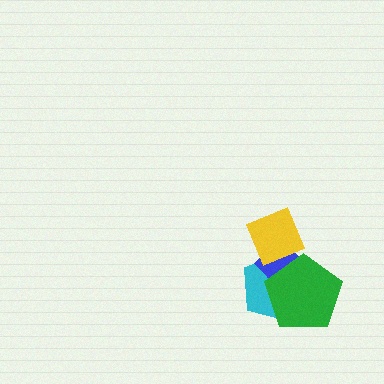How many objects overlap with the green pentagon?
3 objects overlap with the green pentagon.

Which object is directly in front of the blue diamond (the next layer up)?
The yellow diamond is directly in front of the blue diamond.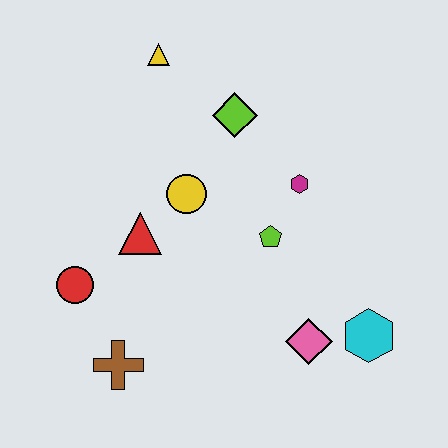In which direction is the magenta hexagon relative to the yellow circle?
The magenta hexagon is to the right of the yellow circle.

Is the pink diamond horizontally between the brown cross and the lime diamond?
No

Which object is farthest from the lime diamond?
The brown cross is farthest from the lime diamond.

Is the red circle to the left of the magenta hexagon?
Yes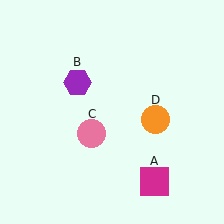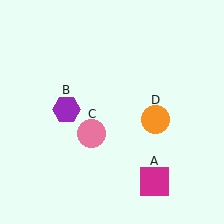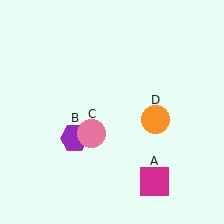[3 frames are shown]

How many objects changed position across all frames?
1 object changed position: purple hexagon (object B).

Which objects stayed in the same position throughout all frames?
Magenta square (object A) and pink circle (object C) and orange circle (object D) remained stationary.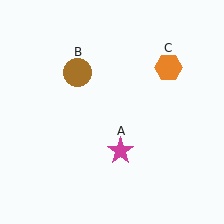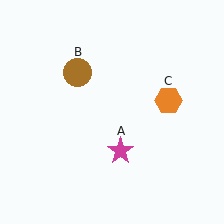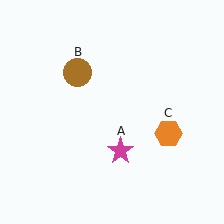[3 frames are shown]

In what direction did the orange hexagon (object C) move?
The orange hexagon (object C) moved down.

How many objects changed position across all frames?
1 object changed position: orange hexagon (object C).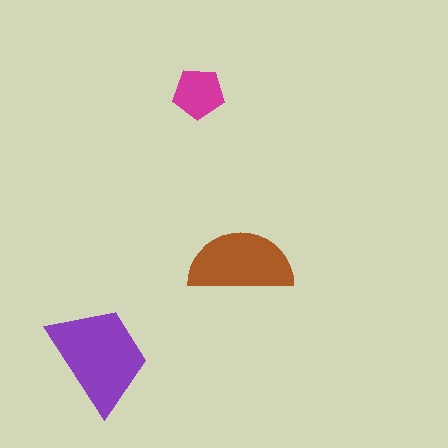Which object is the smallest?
The magenta pentagon.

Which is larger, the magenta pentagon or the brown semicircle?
The brown semicircle.